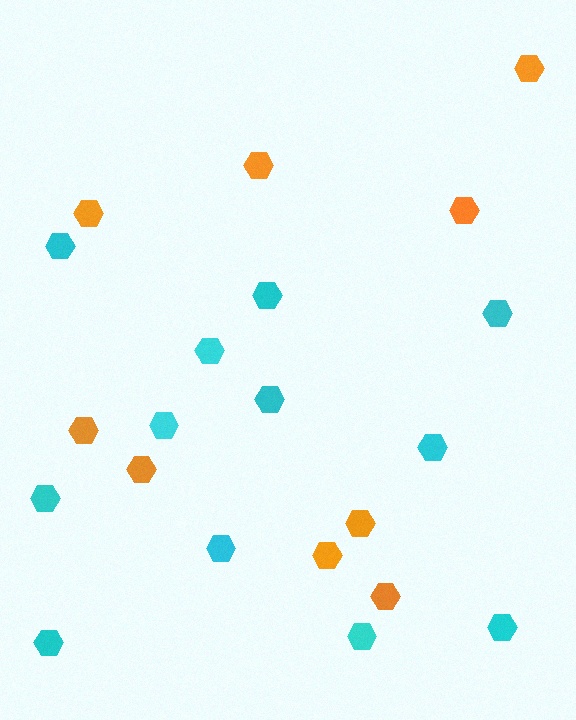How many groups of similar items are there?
There are 2 groups: one group of orange hexagons (9) and one group of cyan hexagons (12).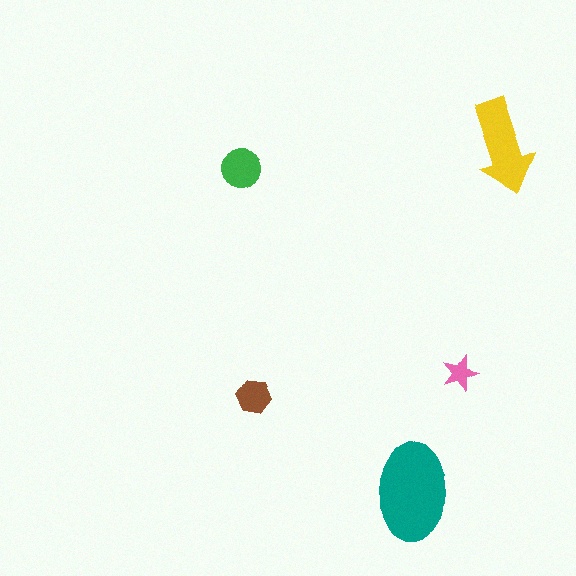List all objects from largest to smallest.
The teal ellipse, the yellow arrow, the green circle, the brown hexagon, the pink star.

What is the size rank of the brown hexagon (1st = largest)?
4th.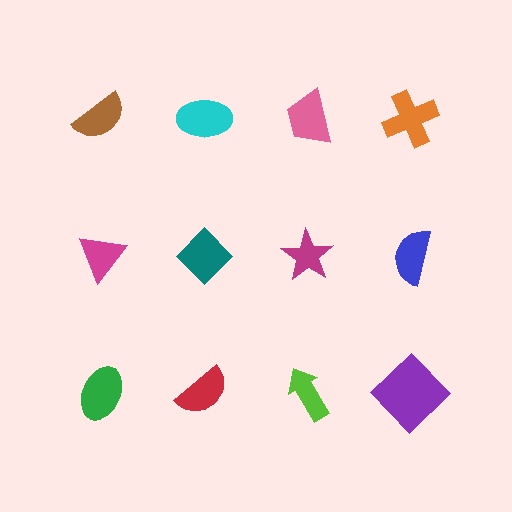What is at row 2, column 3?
A magenta star.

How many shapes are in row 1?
4 shapes.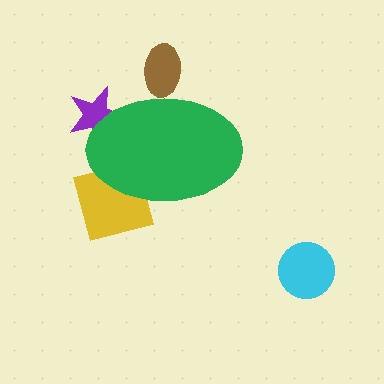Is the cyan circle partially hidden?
No, the cyan circle is fully visible.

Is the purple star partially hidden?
Yes, the purple star is partially hidden behind the green ellipse.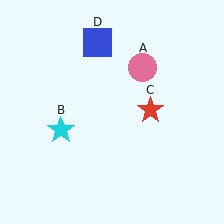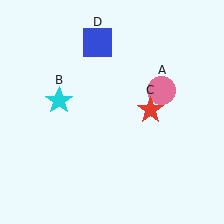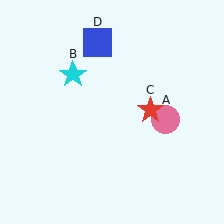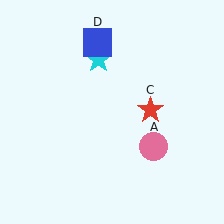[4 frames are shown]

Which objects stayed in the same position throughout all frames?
Red star (object C) and blue square (object D) remained stationary.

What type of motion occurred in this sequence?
The pink circle (object A), cyan star (object B) rotated clockwise around the center of the scene.